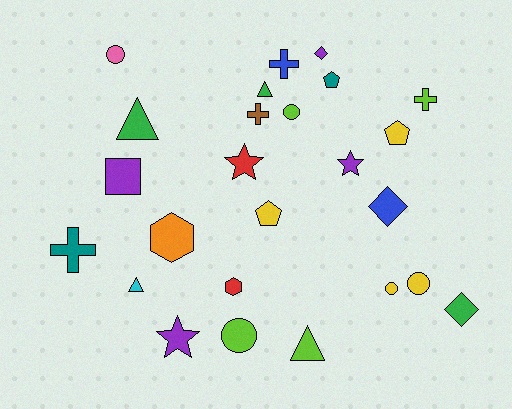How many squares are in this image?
There is 1 square.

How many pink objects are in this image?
There is 1 pink object.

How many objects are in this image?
There are 25 objects.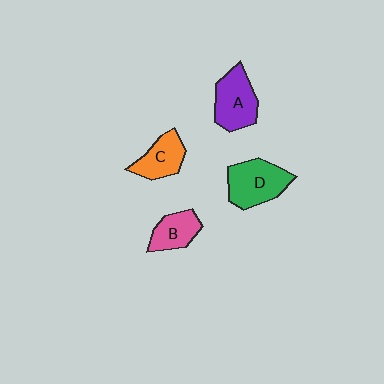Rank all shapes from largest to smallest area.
From largest to smallest: D (green), A (purple), C (orange), B (pink).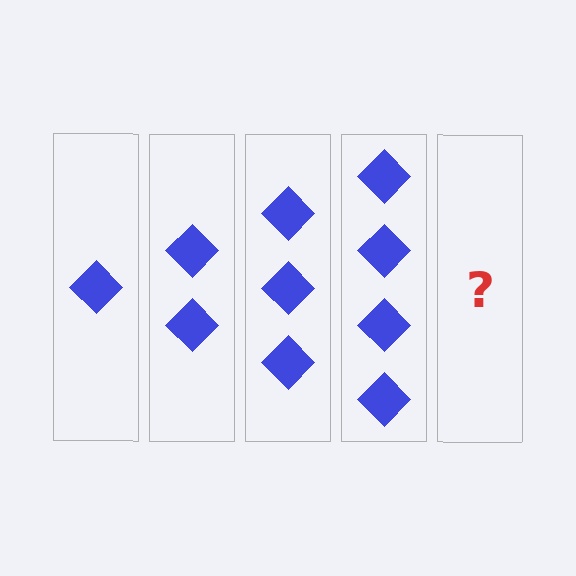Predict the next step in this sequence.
The next step is 5 diamonds.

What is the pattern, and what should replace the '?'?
The pattern is that each step adds one more diamond. The '?' should be 5 diamonds.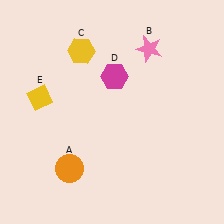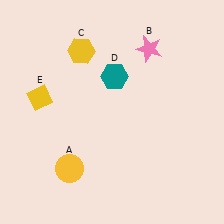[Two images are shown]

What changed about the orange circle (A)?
In Image 1, A is orange. In Image 2, it changed to yellow.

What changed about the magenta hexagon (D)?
In Image 1, D is magenta. In Image 2, it changed to teal.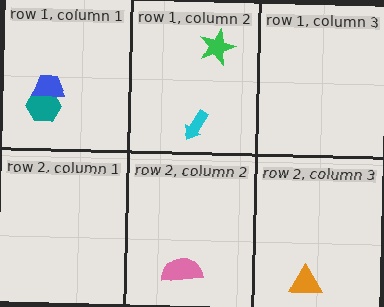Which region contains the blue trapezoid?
The row 1, column 1 region.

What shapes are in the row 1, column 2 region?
The cyan arrow, the green star.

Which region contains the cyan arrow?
The row 1, column 2 region.